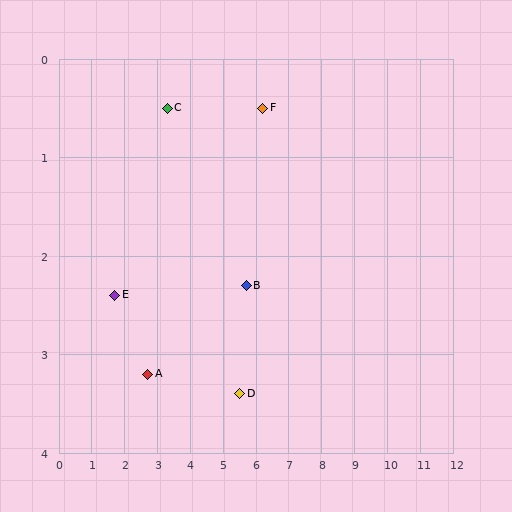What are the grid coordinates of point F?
Point F is at approximately (6.2, 0.5).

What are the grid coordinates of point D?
Point D is at approximately (5.5, 3.4).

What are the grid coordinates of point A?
Point A is at approximately (2.7, 3.2).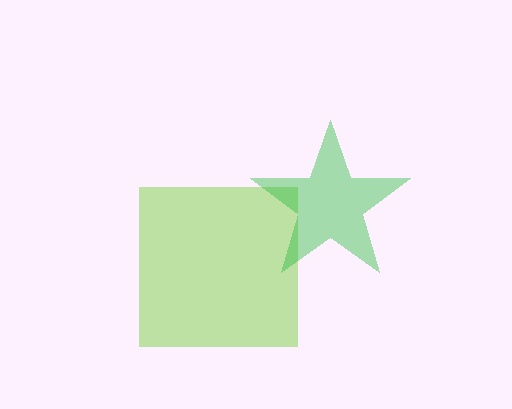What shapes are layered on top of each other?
The layered shapes are: a lime square, a green star.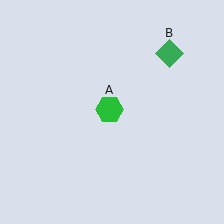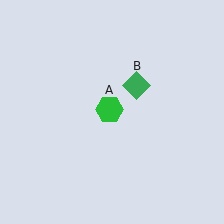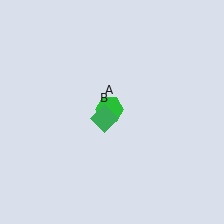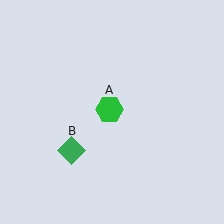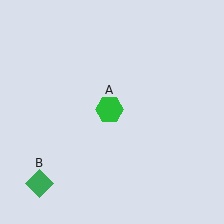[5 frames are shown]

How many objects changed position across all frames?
1 object changed position: green diamond (object B).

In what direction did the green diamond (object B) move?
The green diamond (object B) moved down and to the left.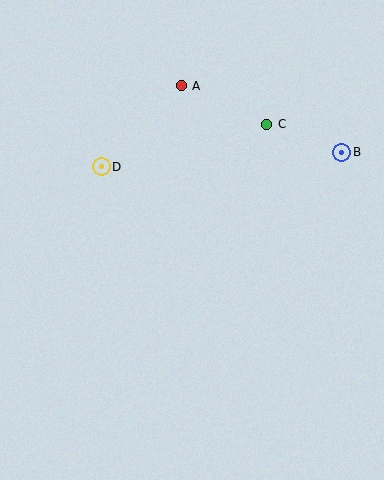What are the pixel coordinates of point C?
Point C is at (267, 124).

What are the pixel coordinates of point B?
Point B is at (342, 152).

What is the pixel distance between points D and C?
The distance between D and C is 171 pixels.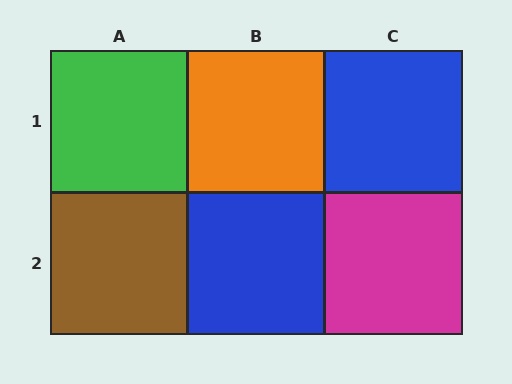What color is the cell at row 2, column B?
Blue.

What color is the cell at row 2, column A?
Brown.